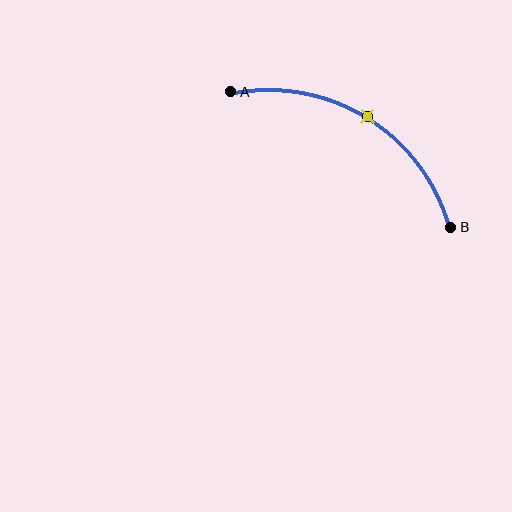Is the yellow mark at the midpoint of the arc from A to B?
Yes. The yellow mark lies on the arc at equal arc-length from both A and B — it is the arc midpoint.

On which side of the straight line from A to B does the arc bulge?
The arc bulges above the straight line connecting A and B.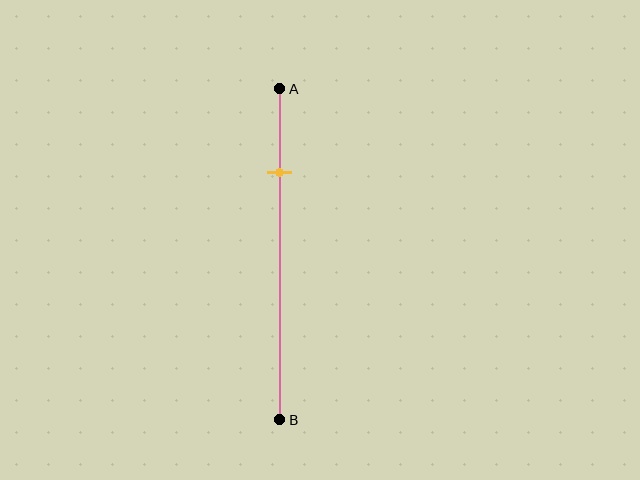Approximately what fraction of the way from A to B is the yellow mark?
The yellow mark is approximately 25% of the way from A to B.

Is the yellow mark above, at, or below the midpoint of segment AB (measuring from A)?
The yellow mark is above the midpoint of segment AB.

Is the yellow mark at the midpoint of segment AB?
No, the mark is at about 25% from A, not at the 50% midpoint.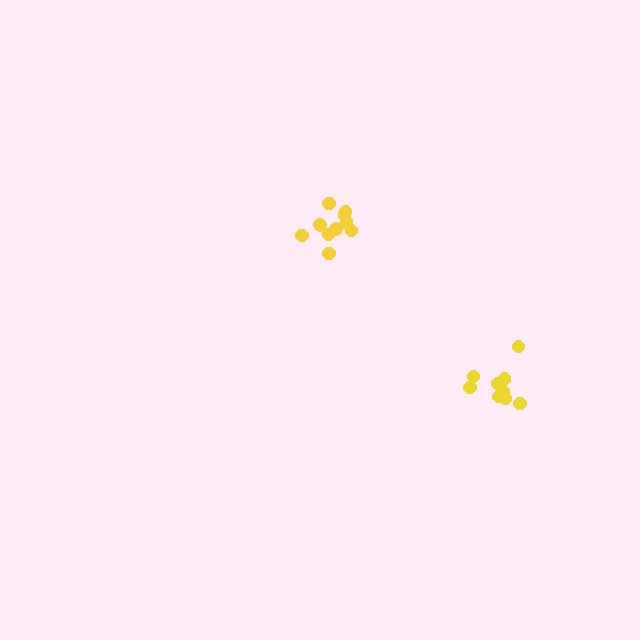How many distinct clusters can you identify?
There are 2 distinct clusters.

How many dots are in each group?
Group 1: 9 dots, Group 2: 10 dots (19 total).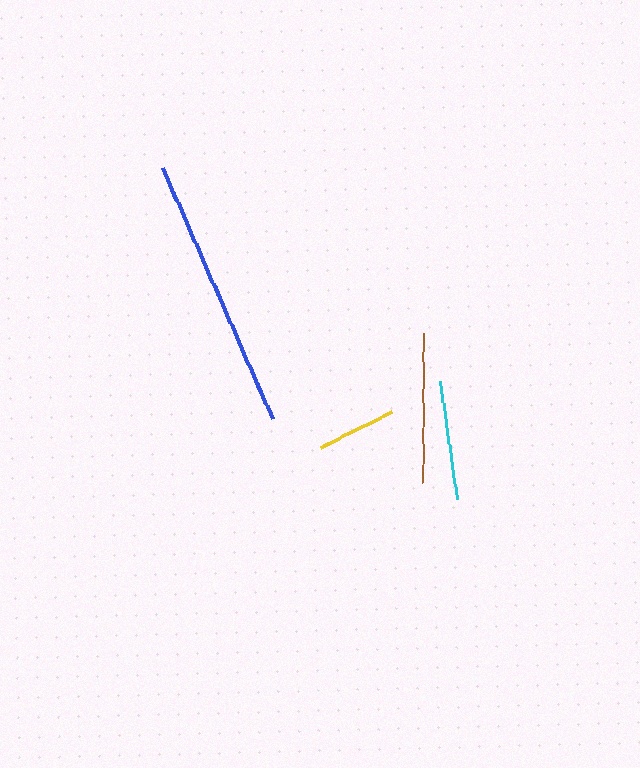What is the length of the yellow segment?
The yellow segment is approximately 79 pixels long.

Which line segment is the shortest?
The yellow line is the shortest at approximately 79 pixels.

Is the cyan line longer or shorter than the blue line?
The blue line is longer than the cyan line.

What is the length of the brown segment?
The brown segment is approximately 149 pixels long.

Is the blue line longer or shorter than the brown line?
The blue line is longer than the brown line.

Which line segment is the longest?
The blue line is the longest at approximately 275 pixels.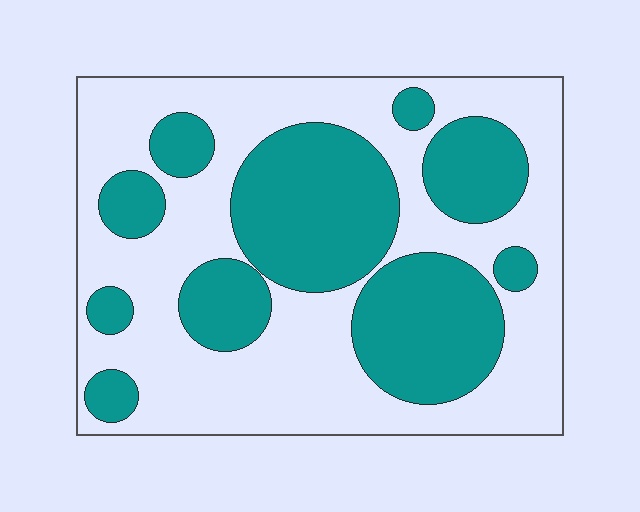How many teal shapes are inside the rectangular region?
10.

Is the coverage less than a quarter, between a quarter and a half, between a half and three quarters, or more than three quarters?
Between a quarter and a half.